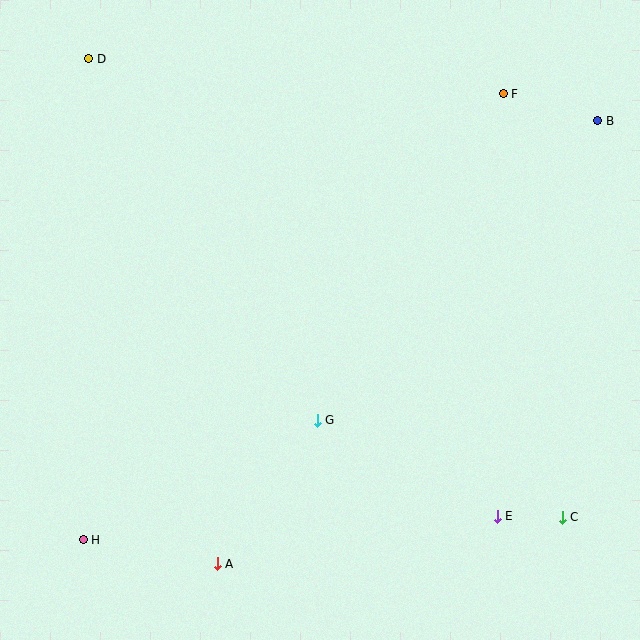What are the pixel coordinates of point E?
Point E is at (497, 516).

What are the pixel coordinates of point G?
Point G is at (317, 420).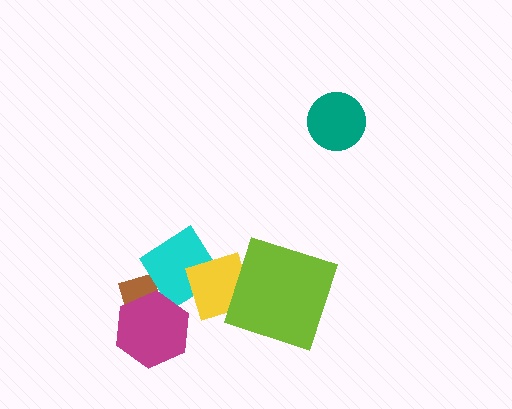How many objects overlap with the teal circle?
0 objects overlap with the teal circle.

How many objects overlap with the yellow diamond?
2 objects overlap with the yellow diamond.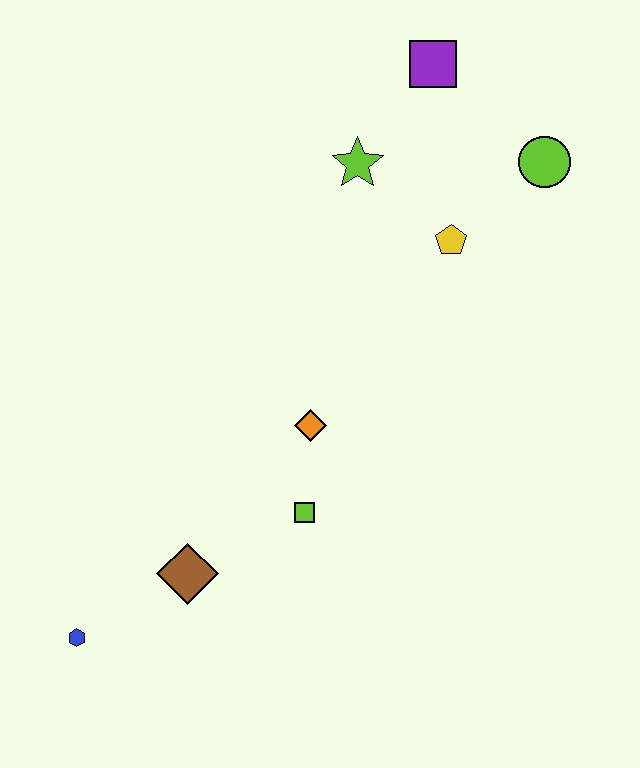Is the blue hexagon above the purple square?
No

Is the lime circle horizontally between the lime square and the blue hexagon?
No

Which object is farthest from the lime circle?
The blue hexagon is farthest from the lime circle.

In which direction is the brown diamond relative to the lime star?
The brown diamond is below the lime star.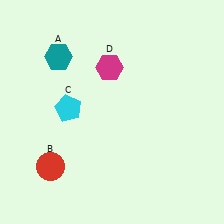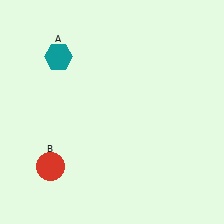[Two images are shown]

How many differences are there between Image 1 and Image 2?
There are 2 differences between the two images.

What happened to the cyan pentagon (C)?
The cyan pentagon (C) was removed in Image 2. It was in the top-left area of Image 1.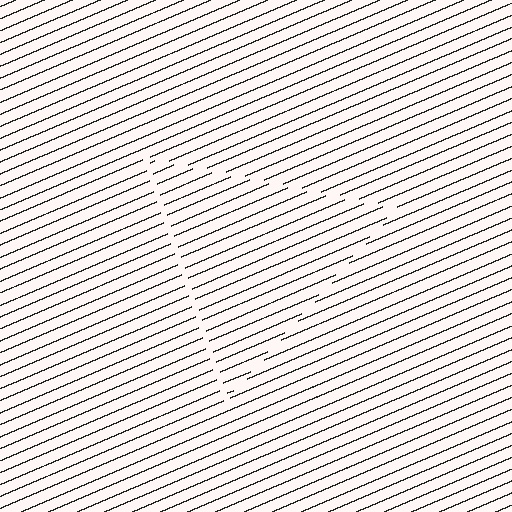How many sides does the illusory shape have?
3 sides — the line-ends trace a triangle.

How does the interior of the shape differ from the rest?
The interior of the shape contains the same grating, shifted by half a period — the contour is defined by the phase discontinuity where line-ends from the inner and outer gratings abut.